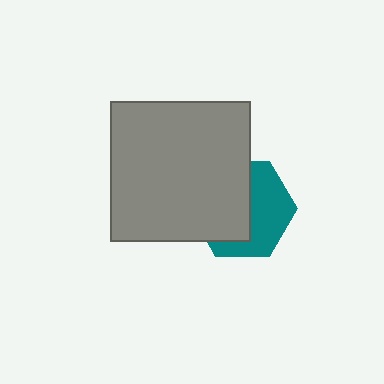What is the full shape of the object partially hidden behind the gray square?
The partially hidden object is a teal hexagon.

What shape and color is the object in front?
The object in front is a gray square.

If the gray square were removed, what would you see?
You would see the complete teal hexagon.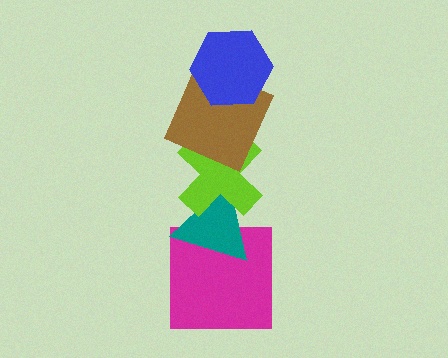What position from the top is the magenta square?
The magenta square is 5th from the top.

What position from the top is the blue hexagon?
The blue hexagon is 1st from the top.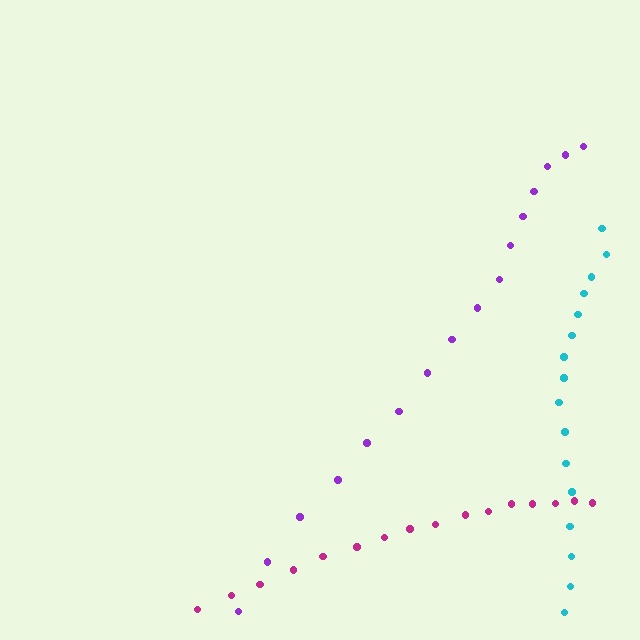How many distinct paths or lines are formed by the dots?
There are 3 distinct paths.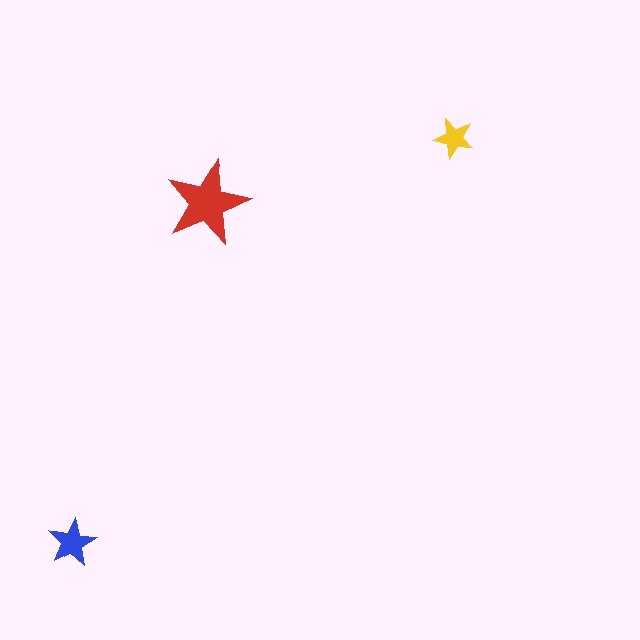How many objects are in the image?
There are 3 objects in the image.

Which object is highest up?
The yellow star is topmost.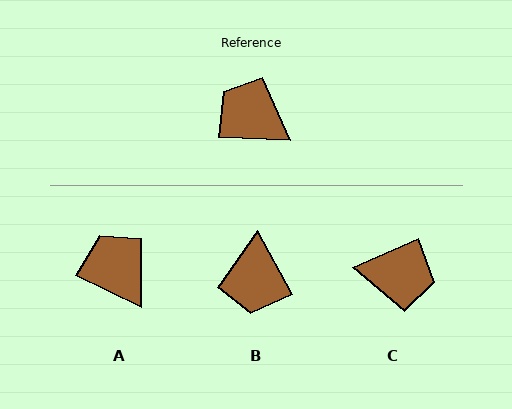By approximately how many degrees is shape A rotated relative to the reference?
Approximately 24 degrees clockwise.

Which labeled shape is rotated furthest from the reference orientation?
C, about 154 degrees away.